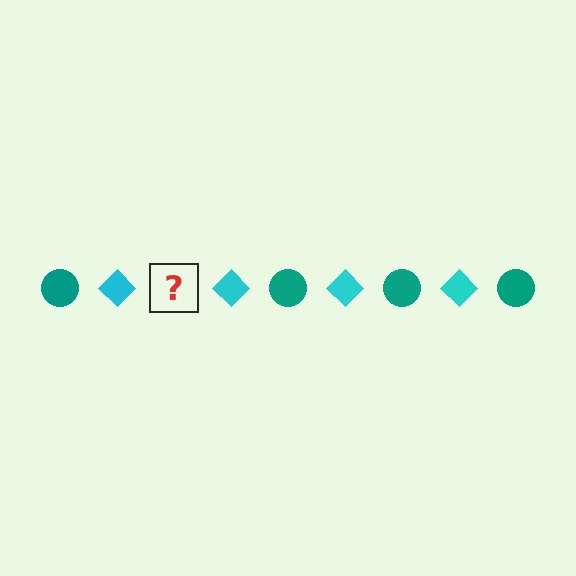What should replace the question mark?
The question mark should be replaced with a teal circle.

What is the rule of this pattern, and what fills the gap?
The rule is that the pattern alternates between teal circle and cyan diamond. The gap should be filled with a teal circle.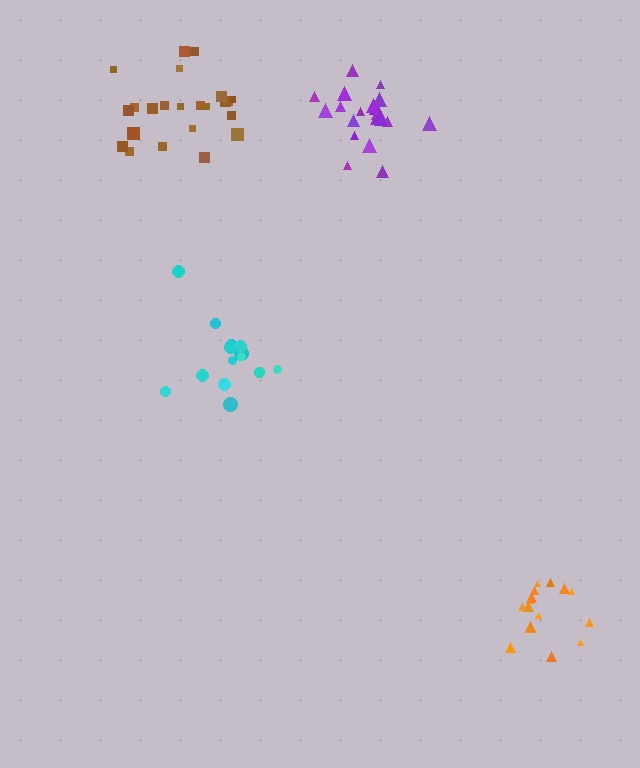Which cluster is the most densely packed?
Orange.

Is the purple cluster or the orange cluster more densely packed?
Orange.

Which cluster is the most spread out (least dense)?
Cyan.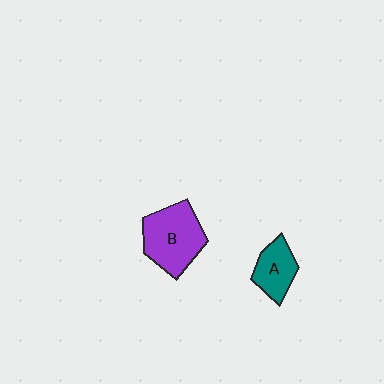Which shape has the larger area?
Shape B (purple).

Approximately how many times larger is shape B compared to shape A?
Approximately 1.7 times.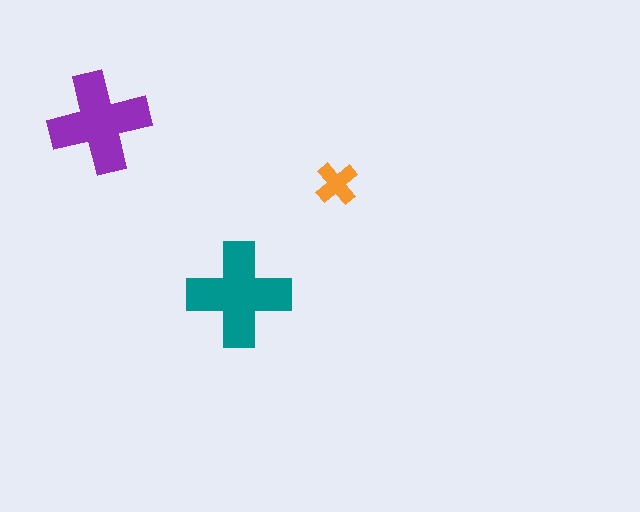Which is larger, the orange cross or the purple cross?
The purple one.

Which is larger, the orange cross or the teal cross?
The teal one.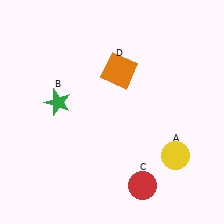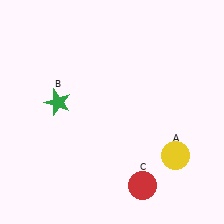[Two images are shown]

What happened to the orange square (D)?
The orange square (D) was removed in Image 2. It was in the top-right area of Image 1.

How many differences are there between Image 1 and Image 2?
There is 1 difference between the two images.